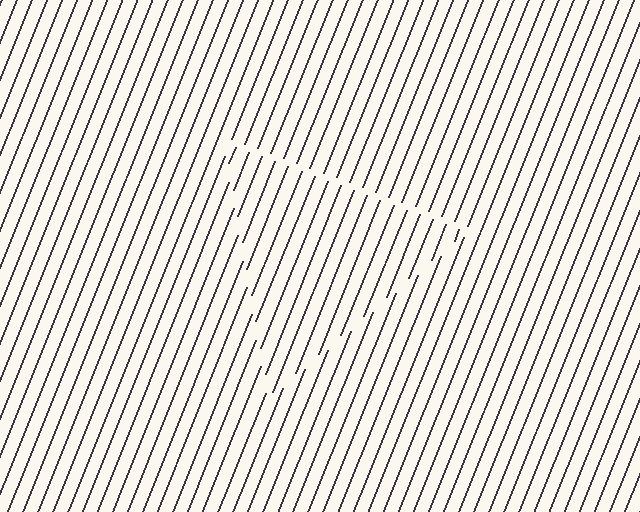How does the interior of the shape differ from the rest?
The interior of the shape contains the same grating, shifted by half a period — the contour is defined by the phase discontinuity where line-ends from the inner and outer gratings abut.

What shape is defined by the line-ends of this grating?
An illusory triangle. The interior of the shape contains the same grating, shifted by half a period — the contour is defined by the phase discontinuity where line-ends from the inner and outer gratings abut.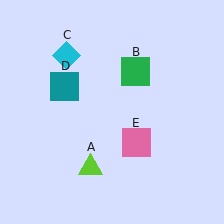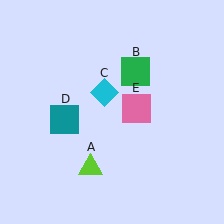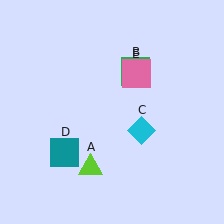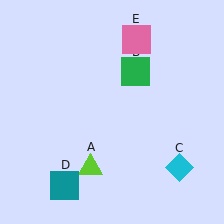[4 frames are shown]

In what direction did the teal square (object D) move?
The teal square (object D) moved down.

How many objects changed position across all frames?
3 objects changed position: cyan diamond (object C), teal square (object D), pink square (object E).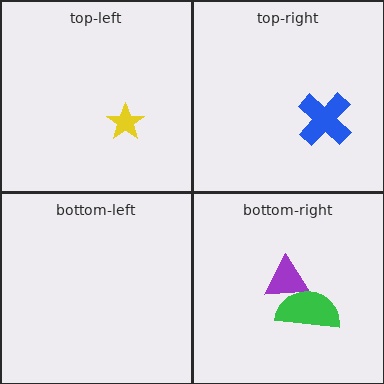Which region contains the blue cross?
The top-right region.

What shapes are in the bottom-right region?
The purple triangle, the green semicircle.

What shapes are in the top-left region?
The yellow star.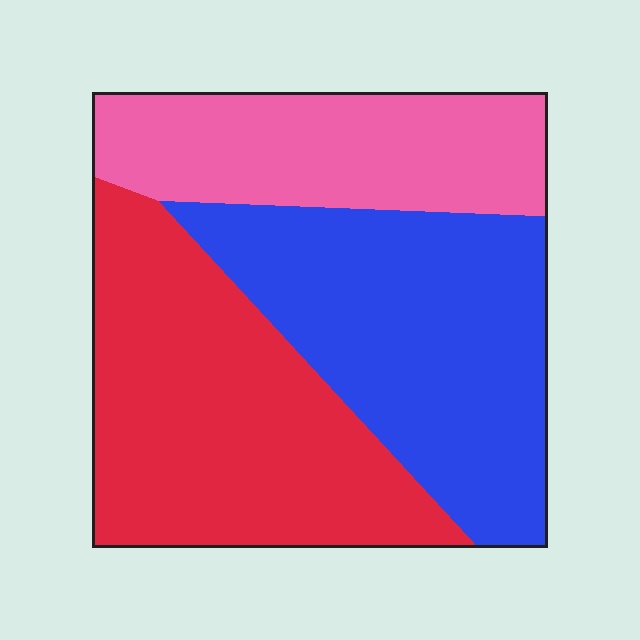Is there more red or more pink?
Red.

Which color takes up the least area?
Pink, at roughly 25%.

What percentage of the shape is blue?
Blue takes up about three eighths (3/8) of the shape.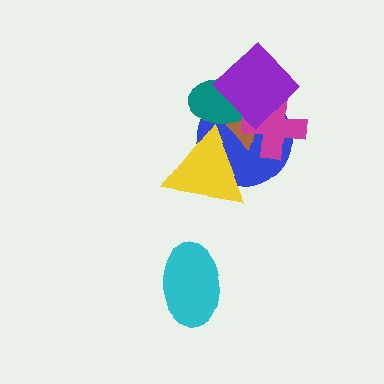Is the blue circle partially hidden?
Yes, it is partially covered by another shape.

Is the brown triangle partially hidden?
Yes, it is partially covered by another shape.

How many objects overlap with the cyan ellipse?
0 objects overlap with the cyan ellipse.